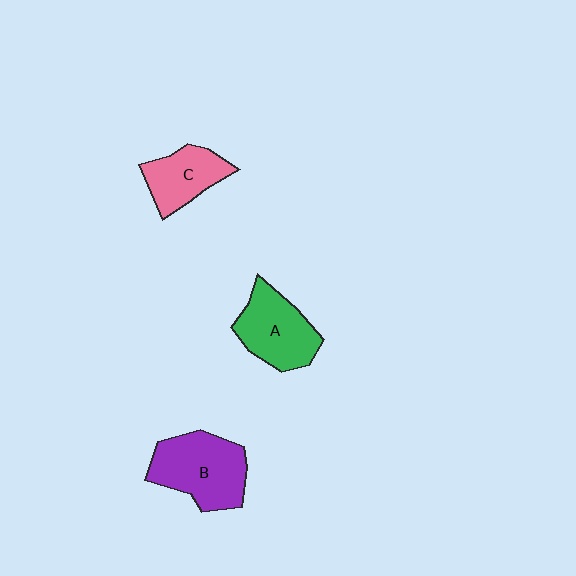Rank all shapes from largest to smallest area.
From largest to smallest: B (purple), A (green), C (pink).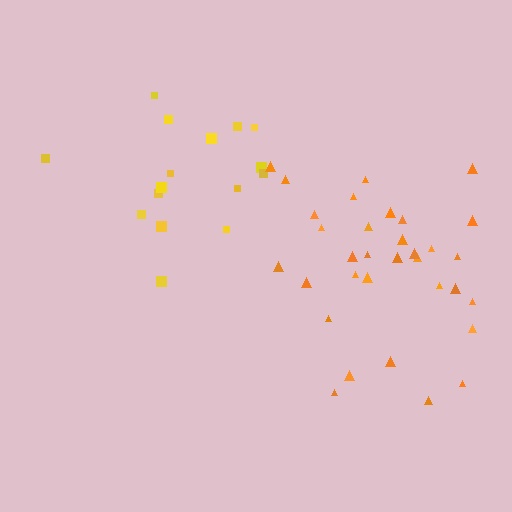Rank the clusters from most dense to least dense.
orange, yellow.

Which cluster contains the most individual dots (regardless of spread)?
Orange (33).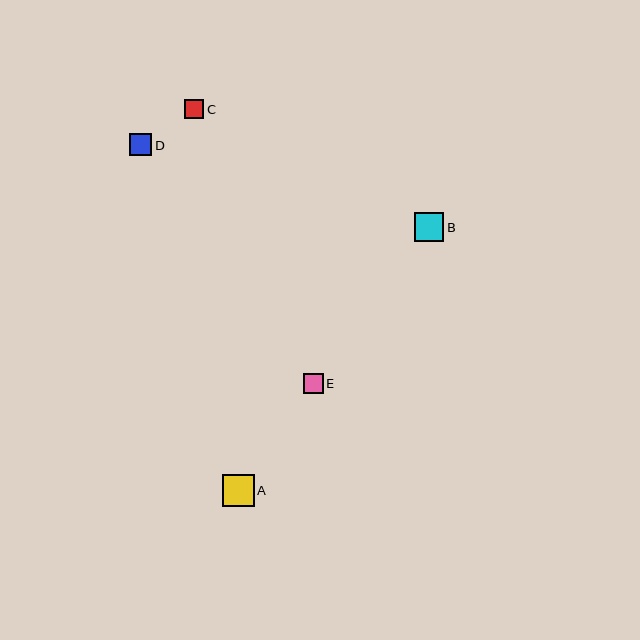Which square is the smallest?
Square C is the smallest with a size of approximately 19 pixels.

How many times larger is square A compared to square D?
Square A is approximately 1.4 times the size of square D.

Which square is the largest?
Square A is the largest with a size of approximately 32 pixels.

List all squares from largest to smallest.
From largest to smallest: A, B, D, E, C.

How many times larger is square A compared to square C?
Square A is approximately 1.7 times the size of square C.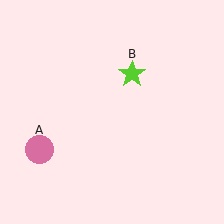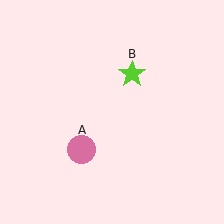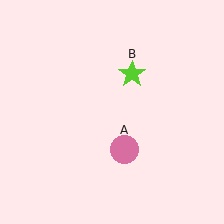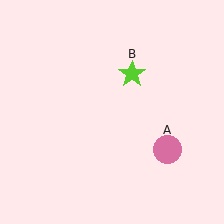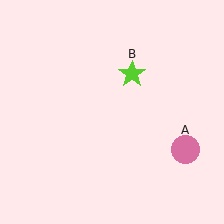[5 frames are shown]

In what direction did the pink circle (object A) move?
The pink circle (object A) moved right.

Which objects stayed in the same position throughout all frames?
Lime star (object B) remained stationary.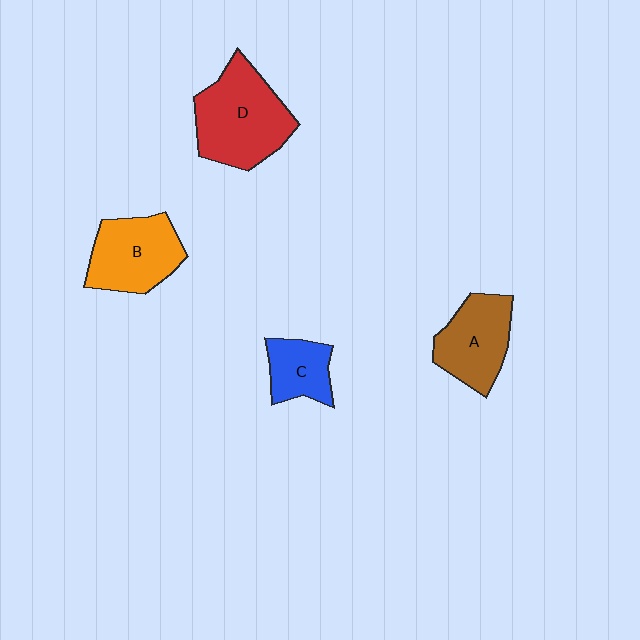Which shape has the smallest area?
Shape C (blue).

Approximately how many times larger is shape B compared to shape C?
Approximately 1.6 times.